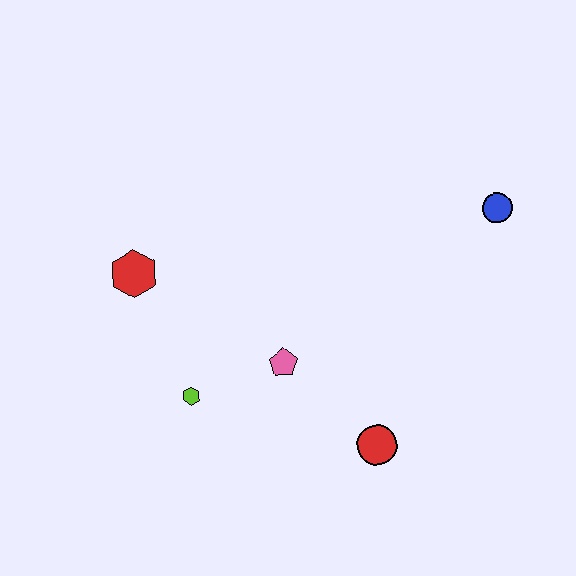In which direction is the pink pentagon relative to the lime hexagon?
The pink pentagon is to the right of the lime hexagon.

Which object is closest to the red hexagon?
The lime hexagon is closest to the red hexagon.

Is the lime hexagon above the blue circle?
No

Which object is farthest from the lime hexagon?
The blue circle is farthest from the lime hexagon.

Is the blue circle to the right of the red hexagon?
Yes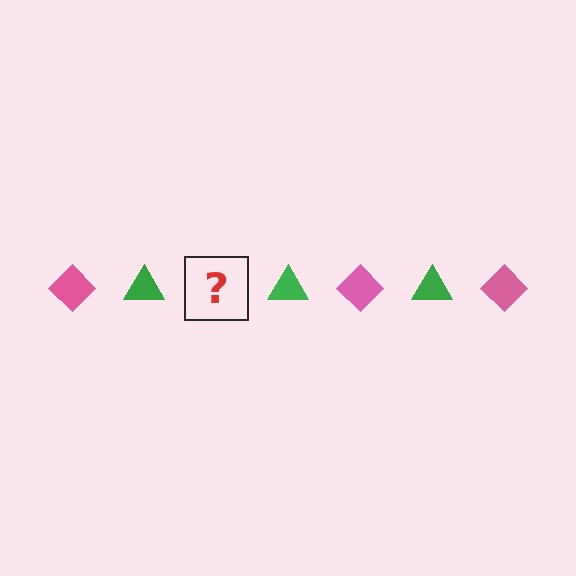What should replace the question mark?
The question mark should be replaced with a pink diamond.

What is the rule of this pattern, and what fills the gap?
The rule is that the pattern alternates between pink diamond and green triangle. The gap should be filled with a pink diamond.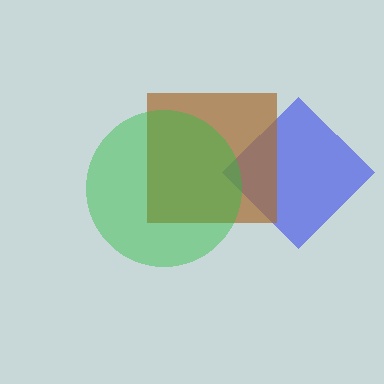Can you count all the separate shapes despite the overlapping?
Yes, there are 3 separate shapes.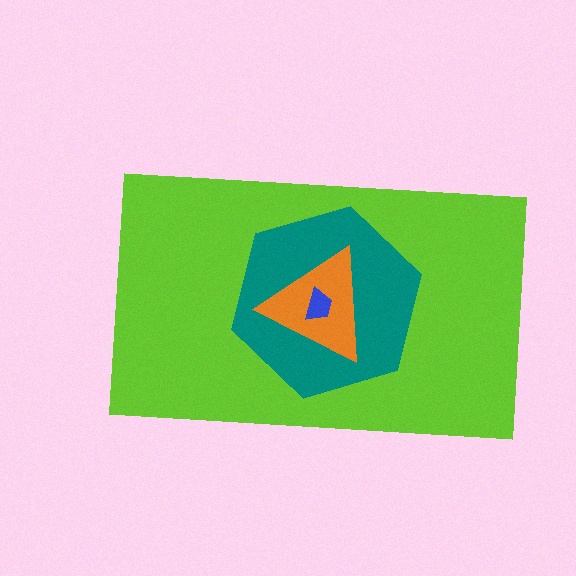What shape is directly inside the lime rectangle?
The teal hexagon.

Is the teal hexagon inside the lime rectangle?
Yes.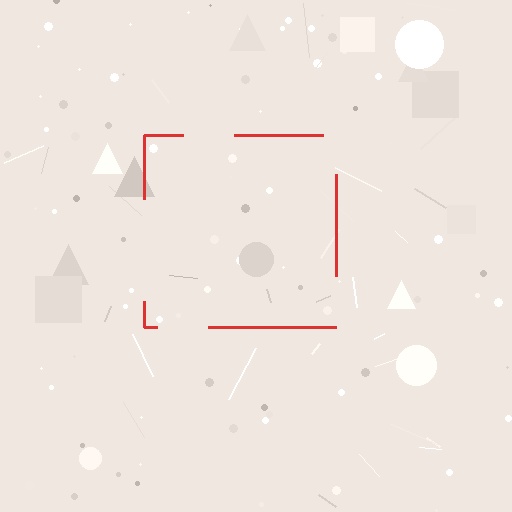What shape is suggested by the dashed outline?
The dashed outline suggests a square.